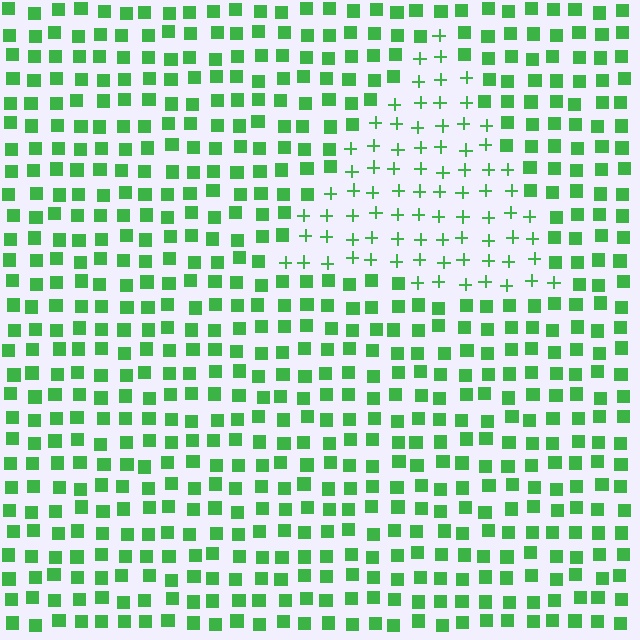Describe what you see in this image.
The image is filled with small green elements arranged in a uniform grid. A triangle-shaped region contains plus signs, while the surrounding area contains squares. The boundary is defined purely by the change in element shape.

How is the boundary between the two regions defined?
The boundary is defined by a change in element shape: plus signs inside vs. squares outside. All elements share the same color and spacing.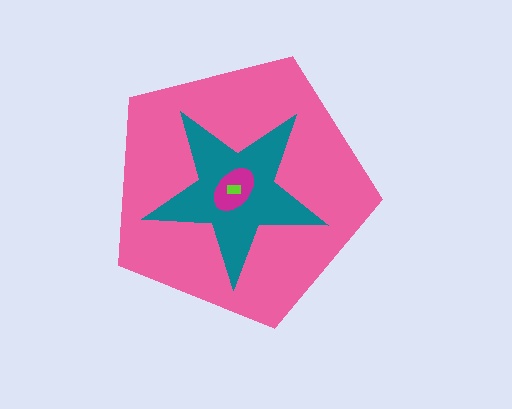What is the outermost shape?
The pink pentagon.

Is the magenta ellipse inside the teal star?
Yes.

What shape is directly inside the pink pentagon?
The teal star.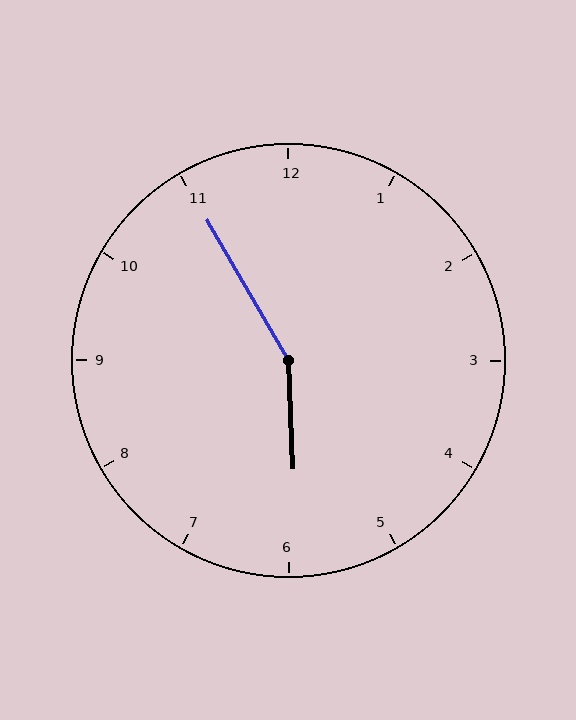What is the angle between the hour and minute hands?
Approximately 152 degrees.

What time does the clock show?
5:55.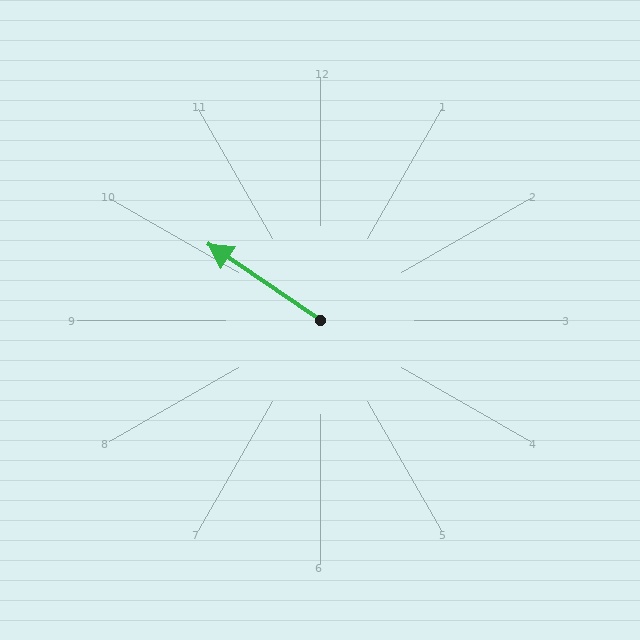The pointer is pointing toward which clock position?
Roughly 10 o'clock.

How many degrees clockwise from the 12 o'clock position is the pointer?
Approximately 304 degrees.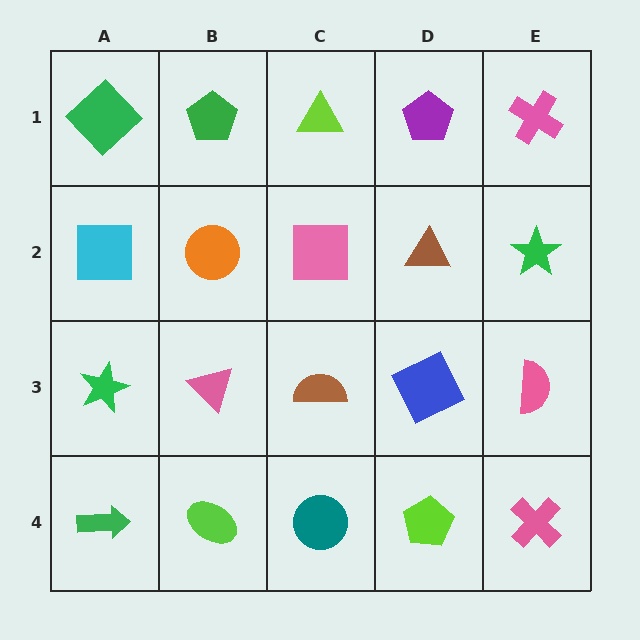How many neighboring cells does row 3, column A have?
3.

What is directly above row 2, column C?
A lime triangle.